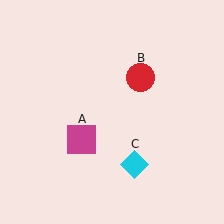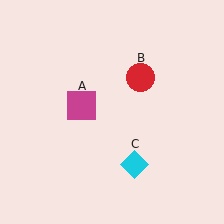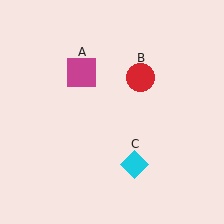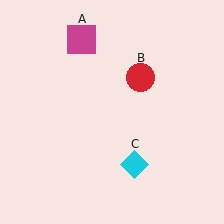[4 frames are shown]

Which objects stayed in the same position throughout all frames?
Red circle (object B) and cyan diamond (object C) remained stationary.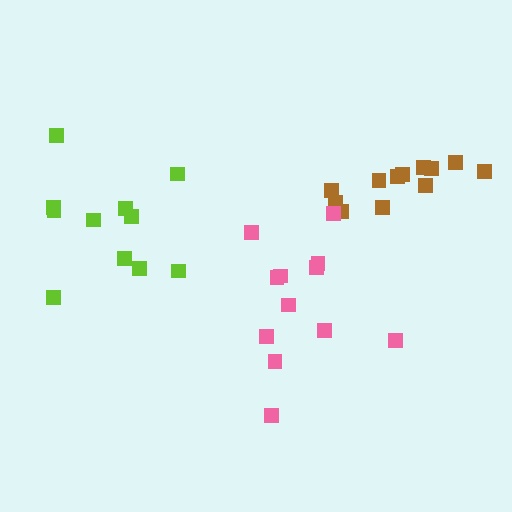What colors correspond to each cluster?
The clusters are colored: brown, lime, pink.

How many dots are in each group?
Group 1: 12 dots, Group 2: 11 dots, Group 3: 12 dots (35 total).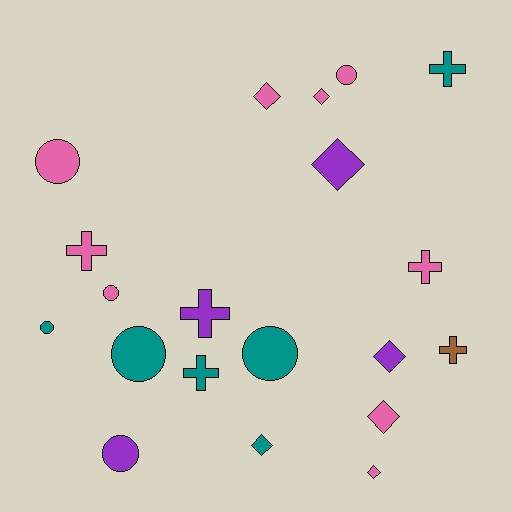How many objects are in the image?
There are 20 objects.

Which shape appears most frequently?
Circle, with 7 objects.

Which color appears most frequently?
Pink, with 9 objects.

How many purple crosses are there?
There is 1 purple cross.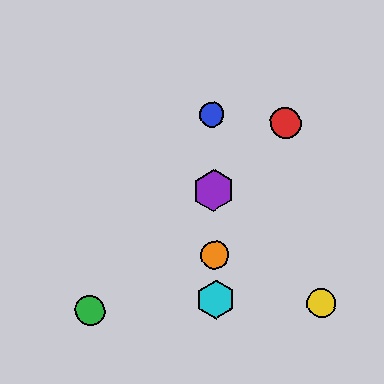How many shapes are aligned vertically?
4 shapes (the blue circle, the purple hexagon, the orange circle, the cyan hexagon) are aligned vertically.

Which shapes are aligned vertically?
The blue circle, the purple hexagon, the orange circle, the cyan hexagon are aligned vertically.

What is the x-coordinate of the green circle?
The green circle is at x≈90.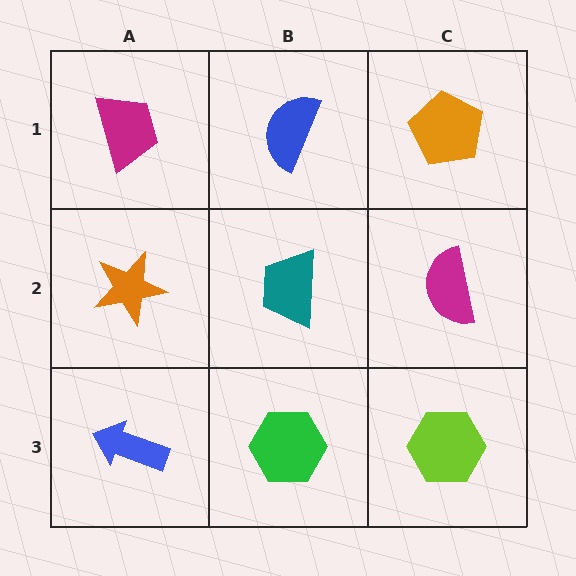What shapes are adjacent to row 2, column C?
An orange pentagon (row 1, column C), a lime hexagon (row 3, column C), a teal trapezoid (row 2, column B).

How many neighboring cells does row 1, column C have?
2.